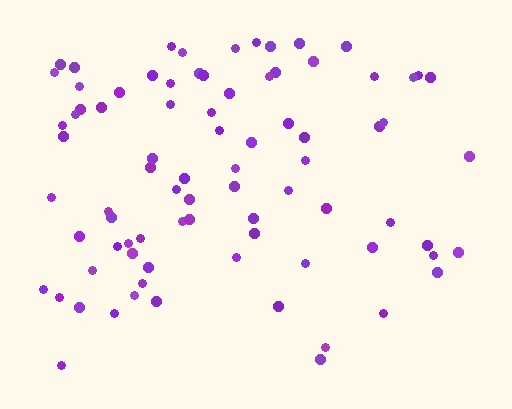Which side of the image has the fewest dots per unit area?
The bottom.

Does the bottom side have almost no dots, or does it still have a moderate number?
Still a moderate number, just noticeably fewer than the top.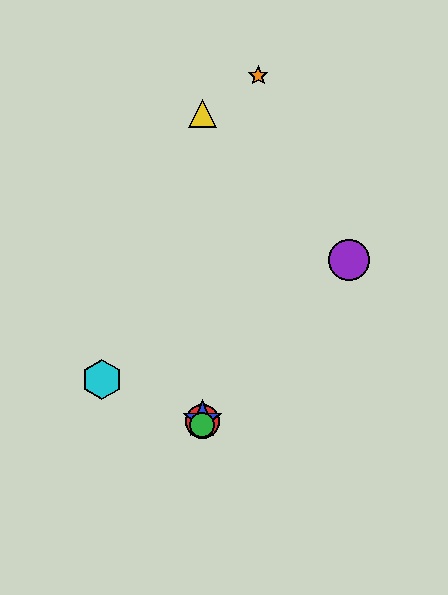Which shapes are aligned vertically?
The red circle, the blue star, the green circle, the yellow triangle are aligned vertically.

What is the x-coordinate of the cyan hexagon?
The cyan hexagon is at x≈102.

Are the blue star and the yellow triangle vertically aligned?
Yes, both are at x≈202.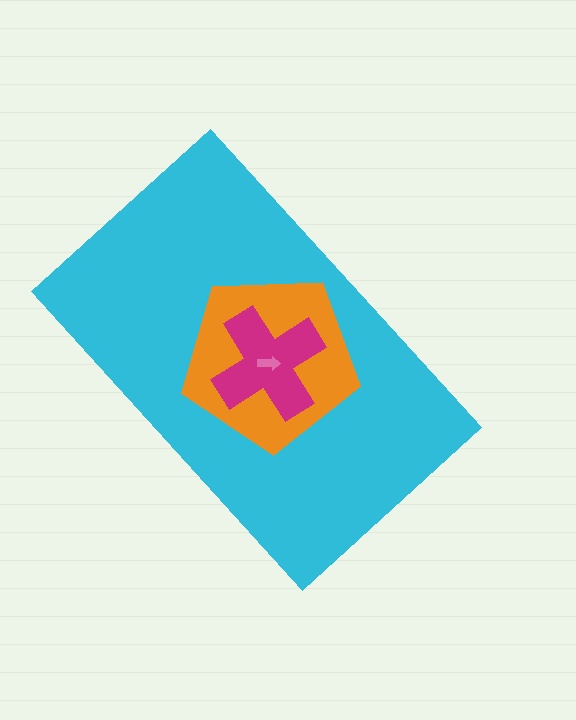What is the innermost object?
The pink arrow.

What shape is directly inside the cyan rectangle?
The orange pentagon.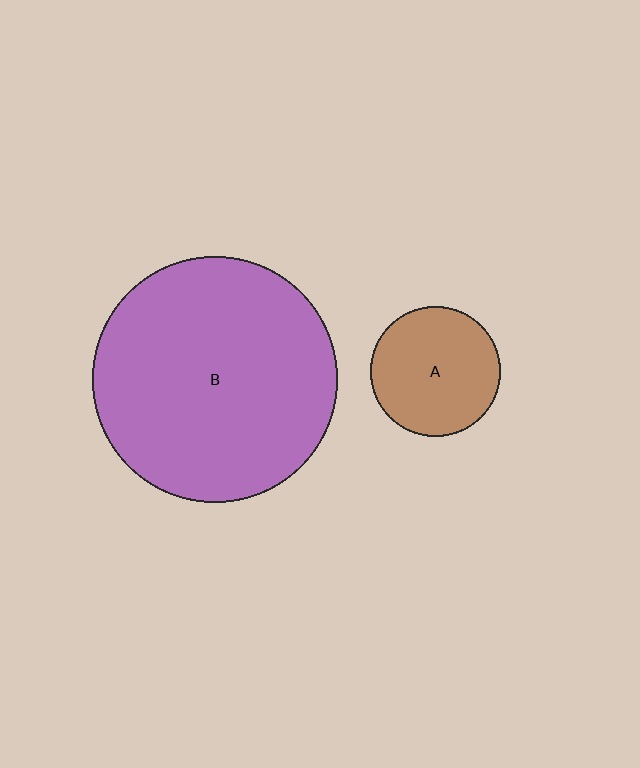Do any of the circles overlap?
No, none of the circles overlap.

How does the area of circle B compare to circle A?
Approximately 3.5 times.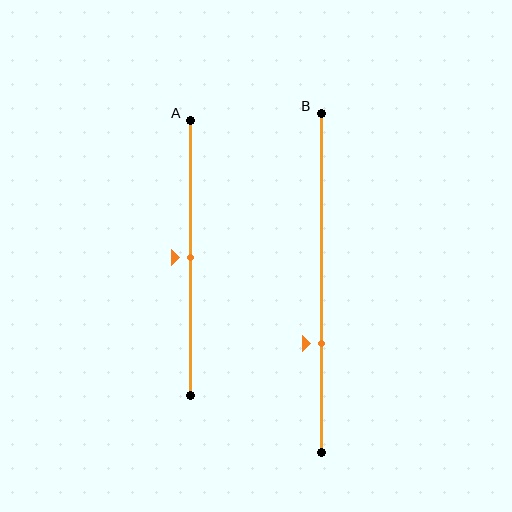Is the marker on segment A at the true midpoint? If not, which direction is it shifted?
Yes, the marker on segment A is at the true midpoint.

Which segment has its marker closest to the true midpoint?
Segment A has its marker closest to the true midpoint.